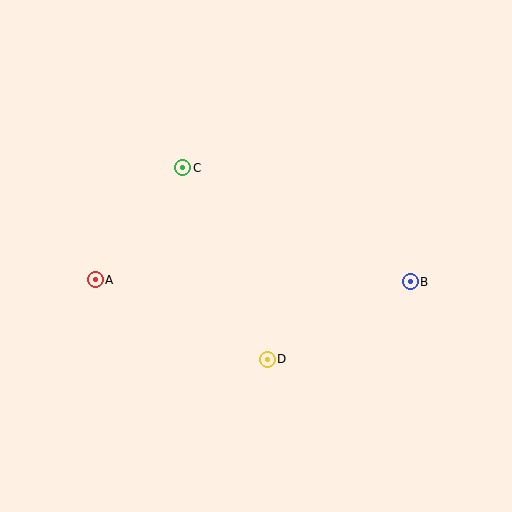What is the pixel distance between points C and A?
The distance between C and A is 142 pixels.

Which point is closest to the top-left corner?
Point C is closest to the top-left corner.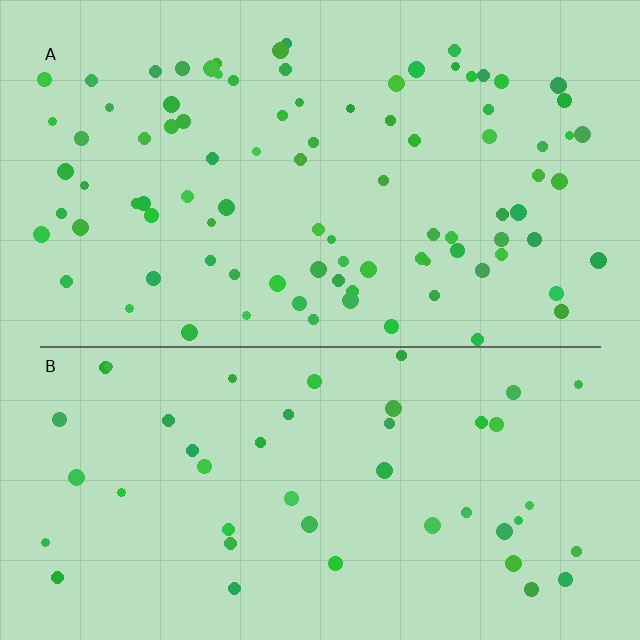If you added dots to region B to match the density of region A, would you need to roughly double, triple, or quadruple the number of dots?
Approximately double.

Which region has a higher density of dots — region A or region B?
A (the top).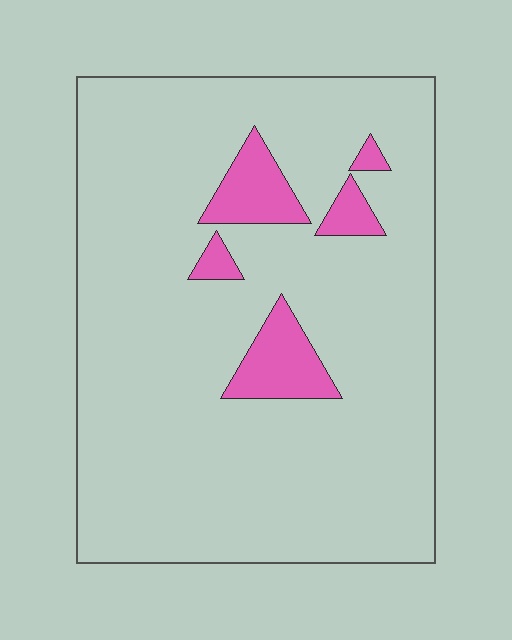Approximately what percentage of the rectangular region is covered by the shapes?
Approximately 10%.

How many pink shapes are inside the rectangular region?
5.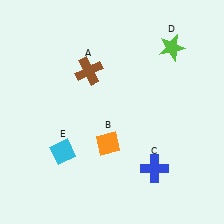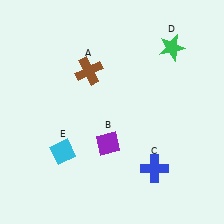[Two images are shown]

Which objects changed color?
B changed from orange to purple. D changed from lime to green.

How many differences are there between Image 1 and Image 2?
There are 2 differences between the two images.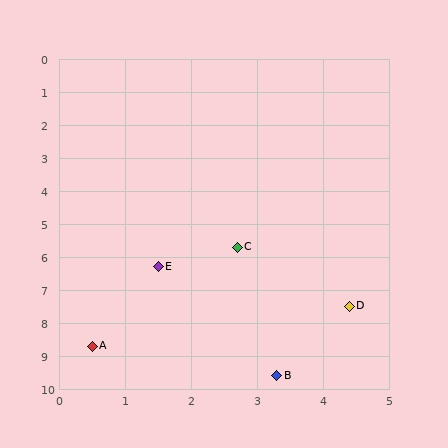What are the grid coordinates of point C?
Point C is at approximately (2.7, 5.7).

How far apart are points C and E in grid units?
Points C and E are about 1.3 grid units apart.